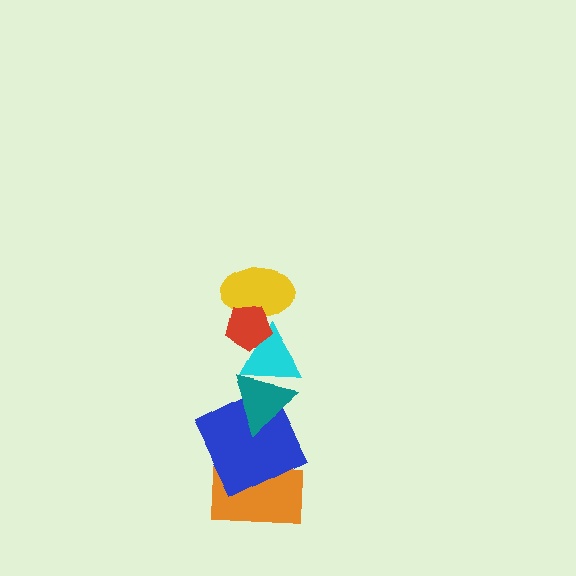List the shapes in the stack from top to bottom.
From top to bottom: the red pentagon, the yellow ellipse, the cyan triangle, the teal triangle, the blue square, the orange rectangle.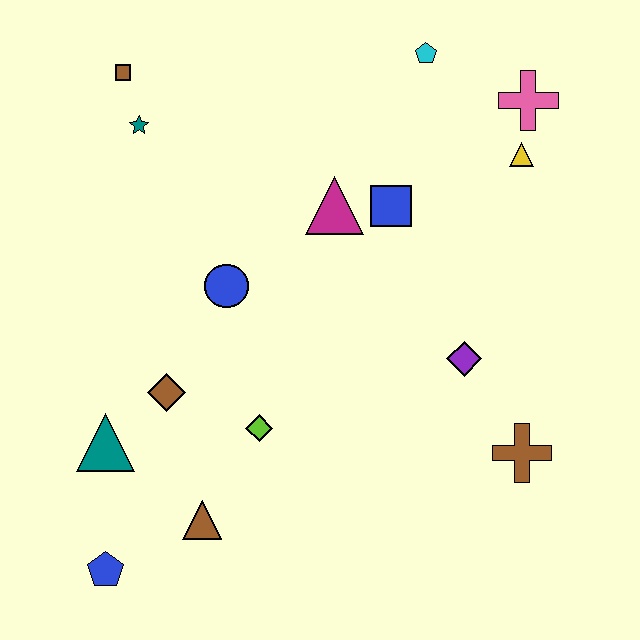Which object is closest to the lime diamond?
The brown diamond is closest to the lime diamond.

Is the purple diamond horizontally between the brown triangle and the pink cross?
Yes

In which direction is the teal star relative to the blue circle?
The teal star is above the blue circle.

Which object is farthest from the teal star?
The brown cross is farthest from the teal star.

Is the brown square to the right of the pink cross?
No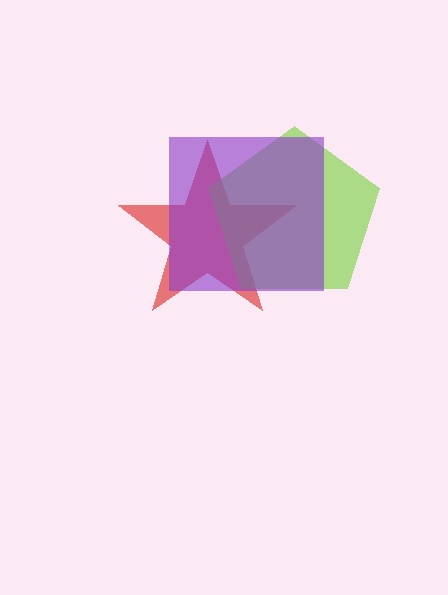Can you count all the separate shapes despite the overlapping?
Yes, there are 3 separate shapes.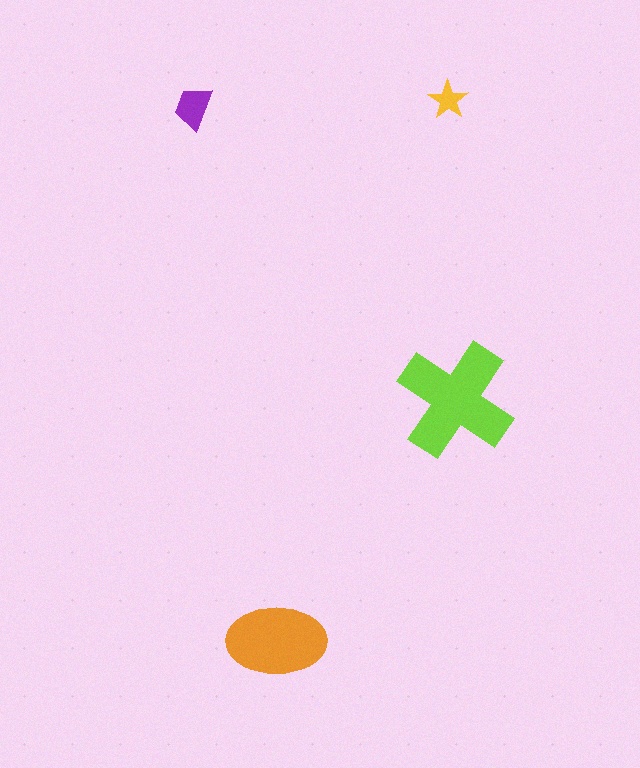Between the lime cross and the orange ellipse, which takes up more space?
The lime cross.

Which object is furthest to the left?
The purple trapezoid is leftmost.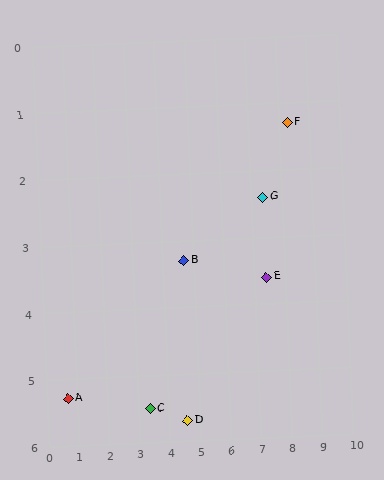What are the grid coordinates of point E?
Point E is at approximately (7.4, 3.6).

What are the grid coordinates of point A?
Point A is at approximately (0.7, 5.3).